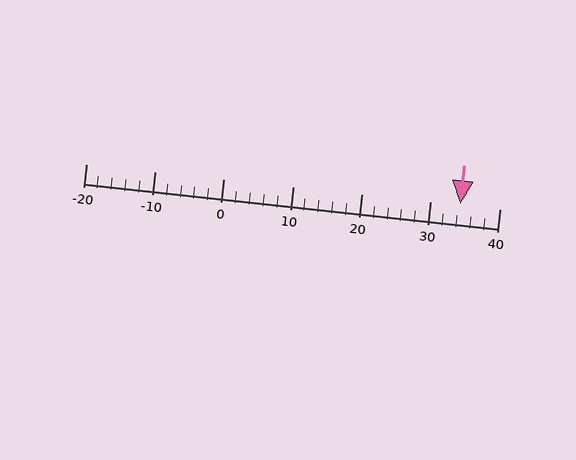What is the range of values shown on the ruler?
The ruler shows values from -20 to 40.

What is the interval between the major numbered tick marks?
The major tick marks are spaced 10 units apart.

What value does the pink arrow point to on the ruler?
The pink arrow points to approximately 34.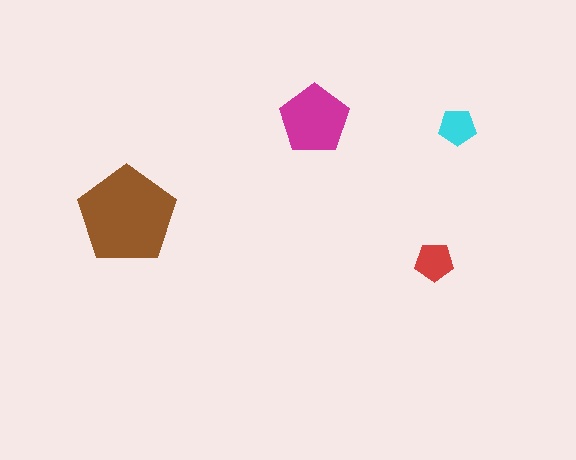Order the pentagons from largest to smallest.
the brown one, the magenta one, the red one, the cyan one.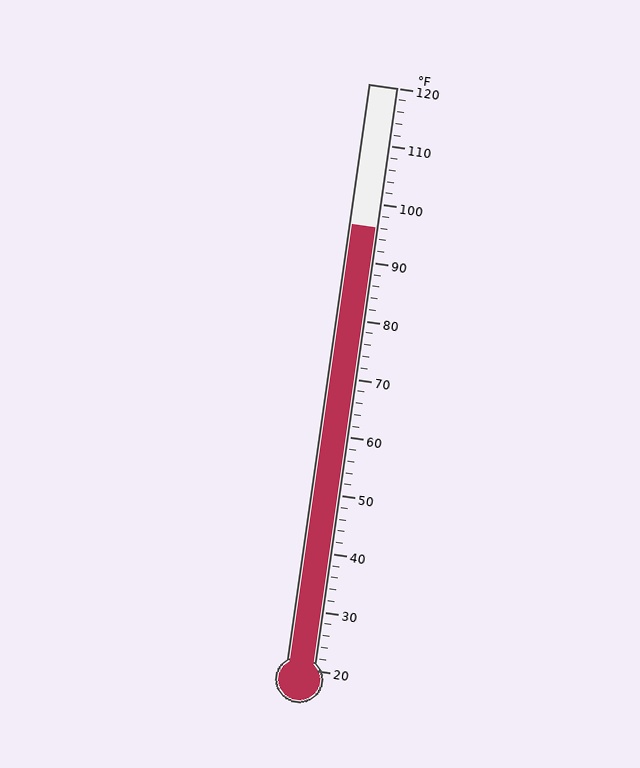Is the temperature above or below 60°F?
The temperature is above 60°F.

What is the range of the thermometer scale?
The thermometer scale ranges from 20°F to 120°F.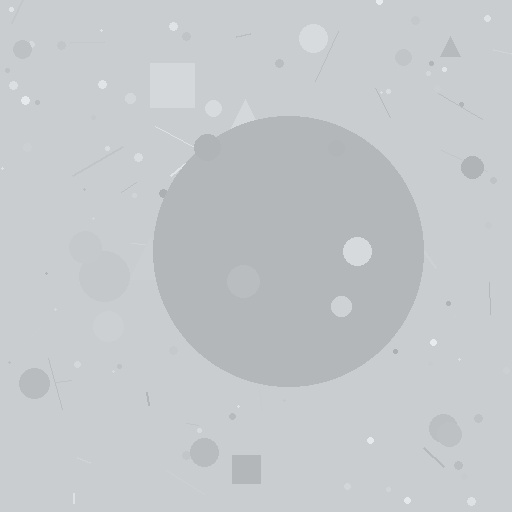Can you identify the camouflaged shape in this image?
The camouflaged shape is a circle.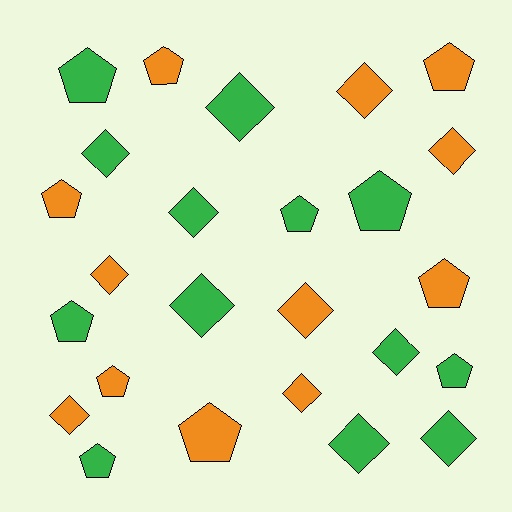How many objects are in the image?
There are 25 objects.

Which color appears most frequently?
Green, with 13 objects.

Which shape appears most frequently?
Diamond, with 13 objects.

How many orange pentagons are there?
There are 6 orange pentagons.